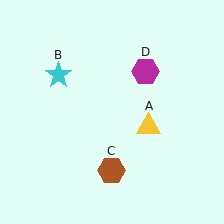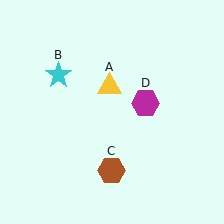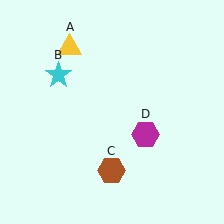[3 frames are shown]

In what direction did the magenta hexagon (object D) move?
The magenta hexagon (object D) moved down.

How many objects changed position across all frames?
2 objects changed position: yellow triangle (object A), magenta hexagon (object D).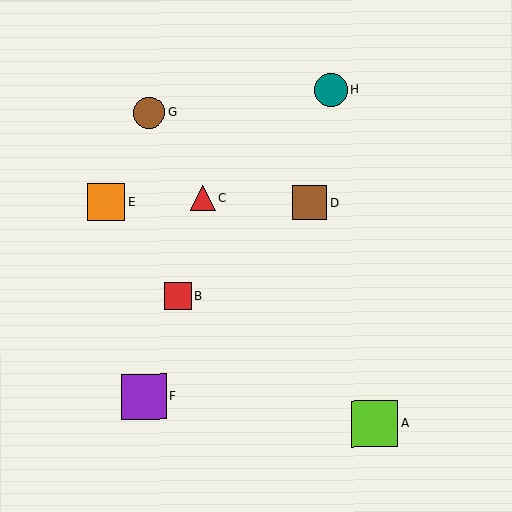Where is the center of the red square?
The center of the red square is at (178, 297).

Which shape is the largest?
The lime square (labeled A) is the largest.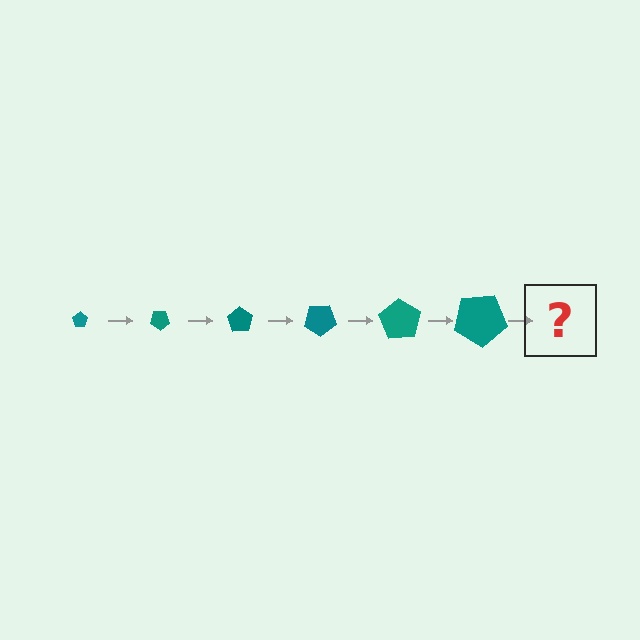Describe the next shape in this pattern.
It should be a pentagon, larger than the previous one and rotated 210 degrees from the start.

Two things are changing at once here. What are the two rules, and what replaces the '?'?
The two rules are that the pentagon grows larger each step and it rotates 35 degrees each step. The '?' should be a pentagon, larger than the previous one and rotated 210 degrees from the start.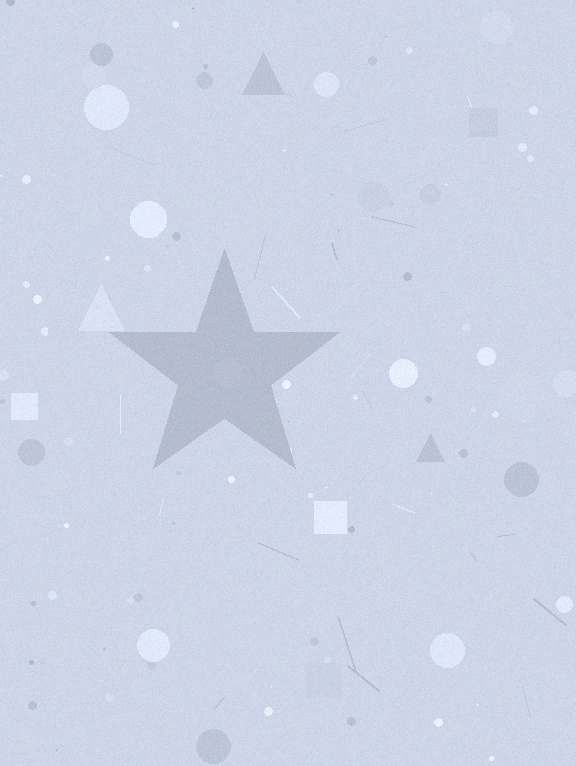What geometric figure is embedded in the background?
A star is embedded in the background.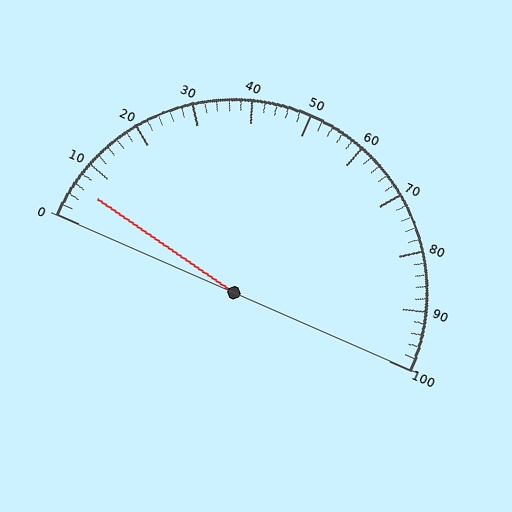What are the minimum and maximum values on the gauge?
The gauge ranges from 0 to 100.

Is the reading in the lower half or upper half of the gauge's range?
The reading is in the lower half of the range (0 to 100).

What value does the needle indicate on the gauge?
The needle indicates approximately 6.